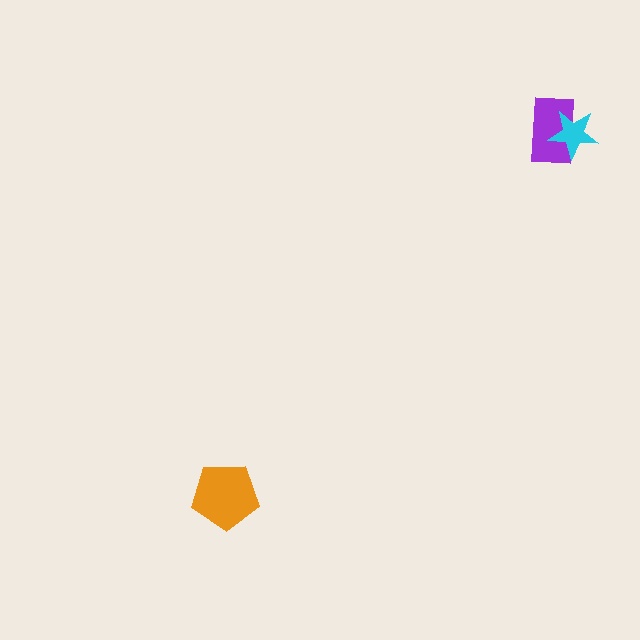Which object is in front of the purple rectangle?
The cyan star is in front of the purple rectangle.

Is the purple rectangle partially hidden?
Yes, it is partially covered by another shape.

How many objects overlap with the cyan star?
1 object overlaps with the cyan star.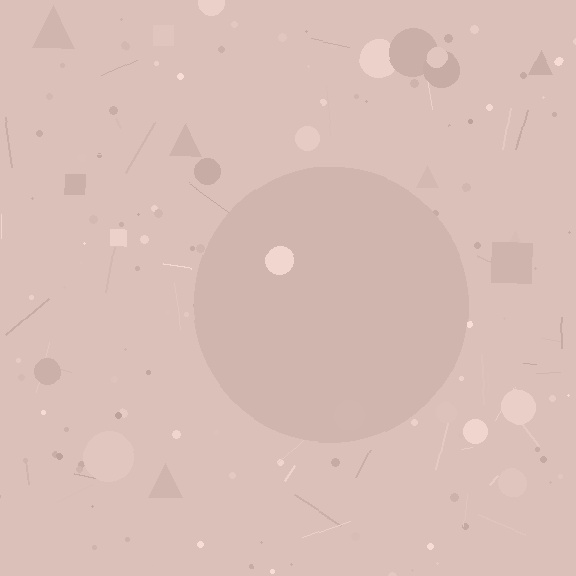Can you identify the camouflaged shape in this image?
The camouflaged shape is a circle.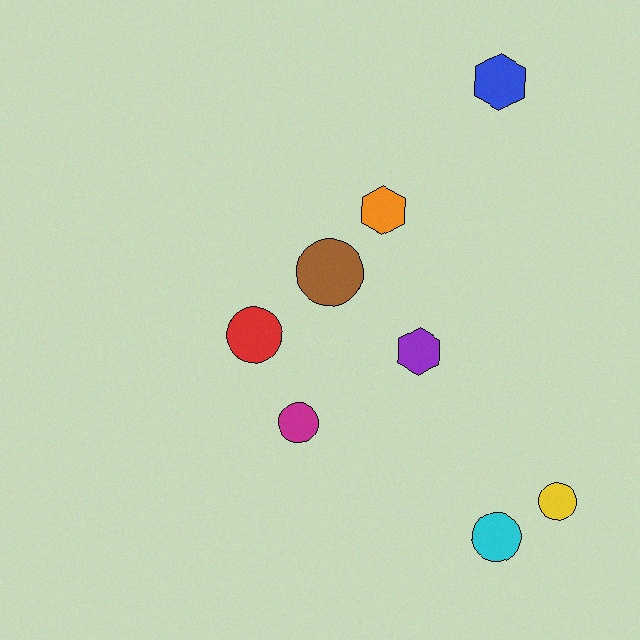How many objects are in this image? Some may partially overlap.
There are 8 objects.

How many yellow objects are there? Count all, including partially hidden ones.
There is 1 yellow object.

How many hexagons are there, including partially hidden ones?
There are 3 hexagons.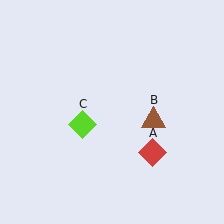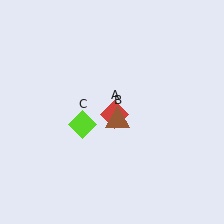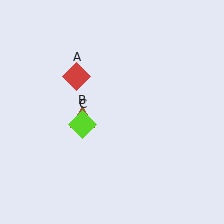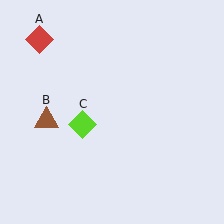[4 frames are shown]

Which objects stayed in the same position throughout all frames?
Lime diamond (object C) remained stationary.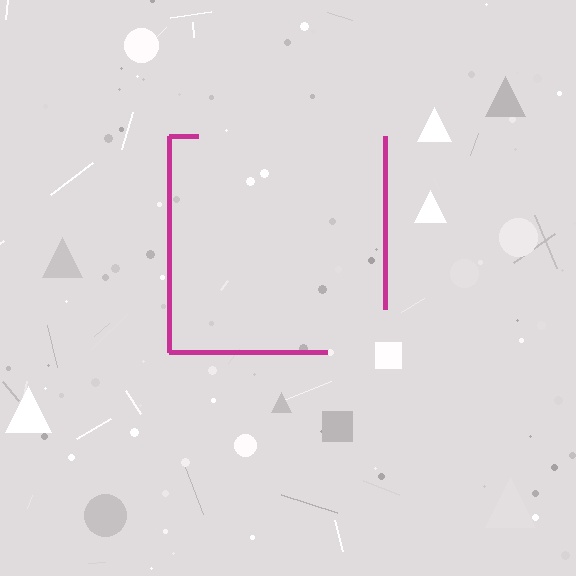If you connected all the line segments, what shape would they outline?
They would outline a square.